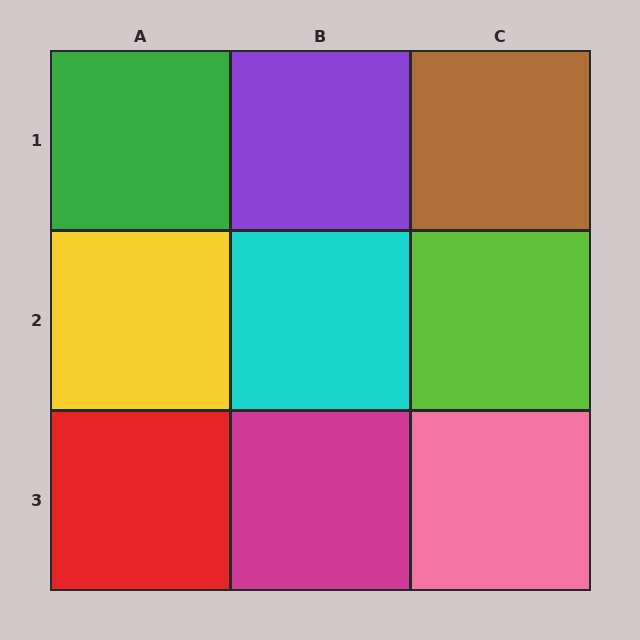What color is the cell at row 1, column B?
Purple.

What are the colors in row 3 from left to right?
Red, magenta, pink.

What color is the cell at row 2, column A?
Yellow.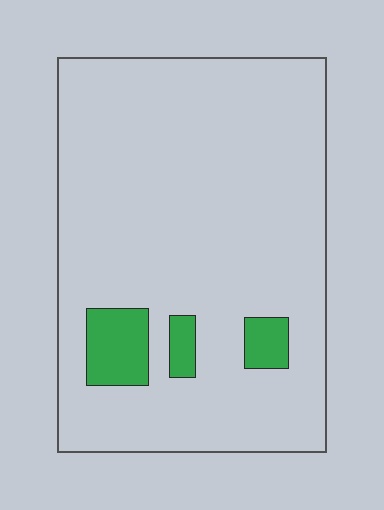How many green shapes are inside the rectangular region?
3.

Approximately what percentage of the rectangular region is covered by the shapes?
Approximately 10%.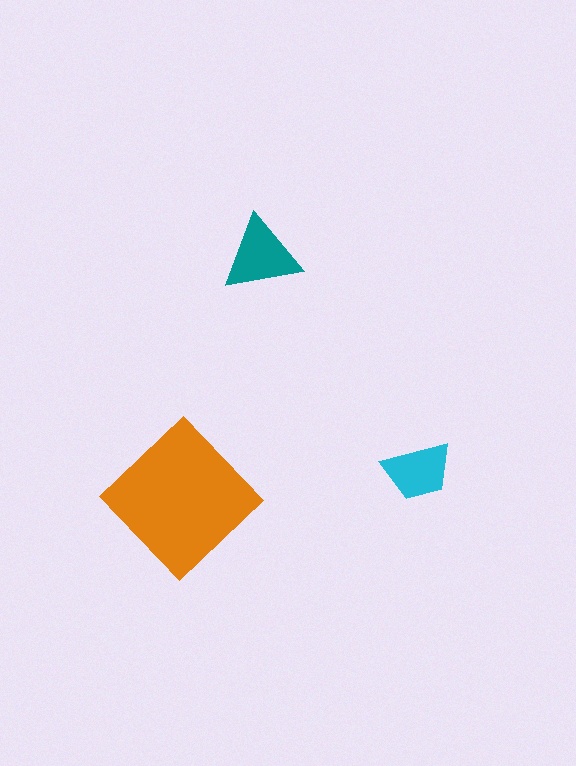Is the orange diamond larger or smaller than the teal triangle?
Larger.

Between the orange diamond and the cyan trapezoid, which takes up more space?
The orange diamond.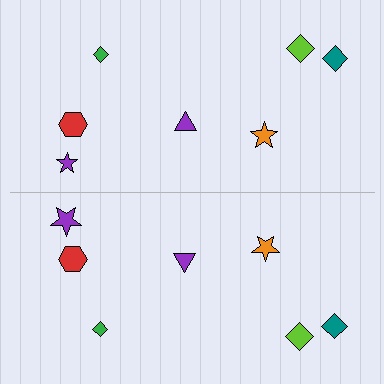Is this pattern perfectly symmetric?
No, the pattern is not perfectly symmetric. The purple star on the bottom side has a different size than its mirror counterpart.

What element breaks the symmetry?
The purple star on the bottom side has a different size than its mirror counterpart.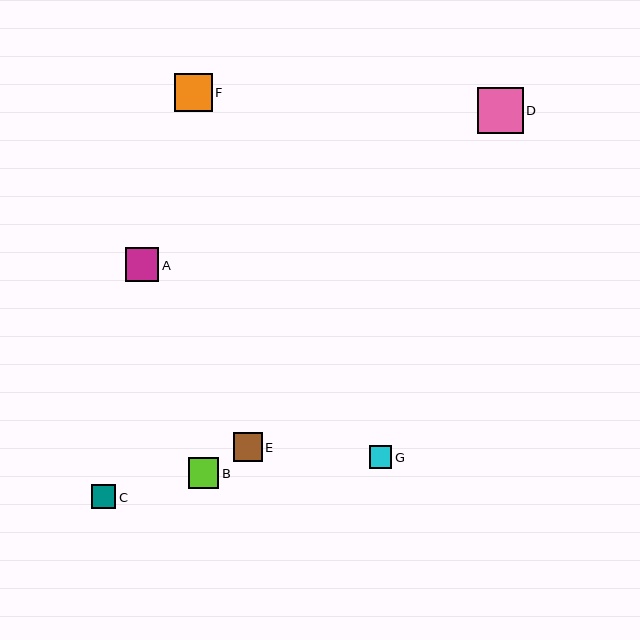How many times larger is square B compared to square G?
Square B is approximately 1.3 times the size of square G.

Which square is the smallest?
Square G is the smallest with a size of approximately 23 pixels.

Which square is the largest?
Square D is the largest with a size of approximately 46 pixels.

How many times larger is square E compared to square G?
Square E is approximately 1.3 times the size of square G.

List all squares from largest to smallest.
From largest to smallest: D, F, A, B, E, C, G.